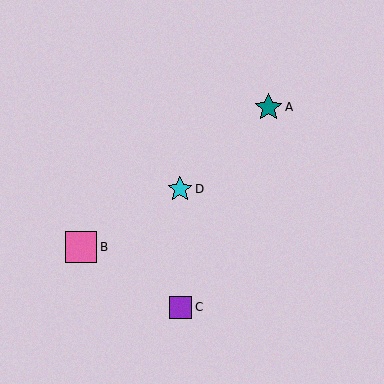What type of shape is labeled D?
Shape D is a cyan star.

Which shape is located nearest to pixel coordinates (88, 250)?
The pink square (labeled B) at (81, 247) is nearest to that location.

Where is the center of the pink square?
The center of the pink square is at (81, 247).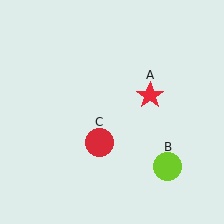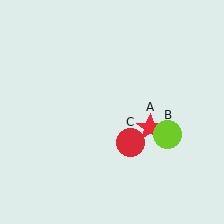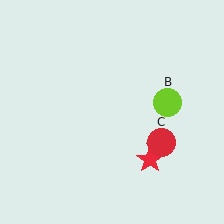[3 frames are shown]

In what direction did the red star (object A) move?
The red star (object A) moved down.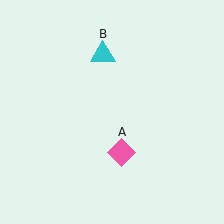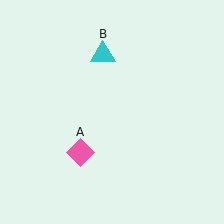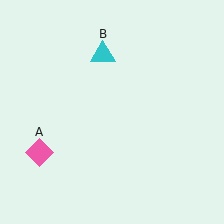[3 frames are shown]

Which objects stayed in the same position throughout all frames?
Cyan triangle (object B) remained stationary.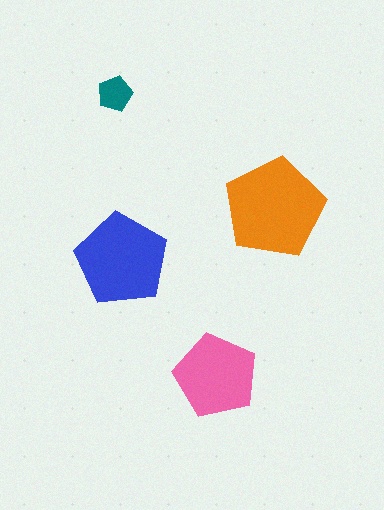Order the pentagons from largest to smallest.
the orange one, the blue one, the pink one, the teal one.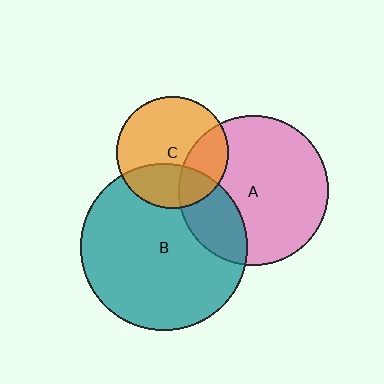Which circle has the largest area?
Circle B (teal).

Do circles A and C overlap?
Yes.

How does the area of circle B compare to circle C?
Approximately 2.2 times.